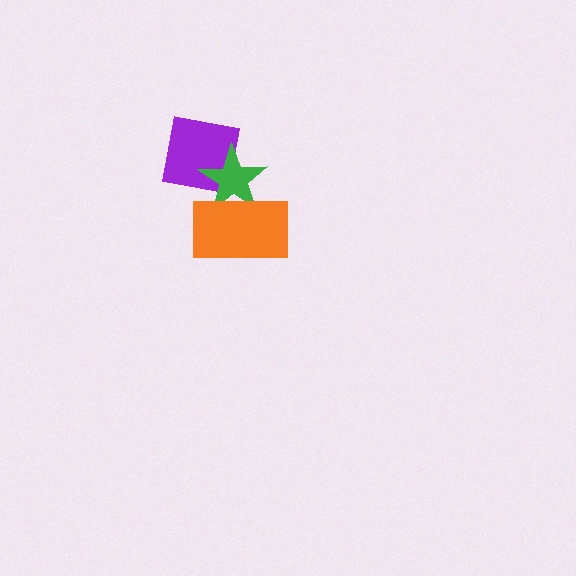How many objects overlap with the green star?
2 objects overlap with the green star.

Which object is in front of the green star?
The orange rectangle is in front of the green star.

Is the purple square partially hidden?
Yes, it is partially covered by another shape.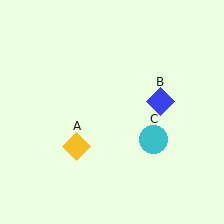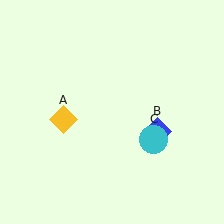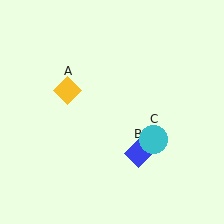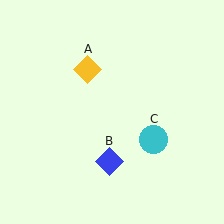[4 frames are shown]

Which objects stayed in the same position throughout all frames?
Cyan circle (object C) remained stationary.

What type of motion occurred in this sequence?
The yellow diamond (object A), blue diamond (object B) rotated clockwise around the center of the scene.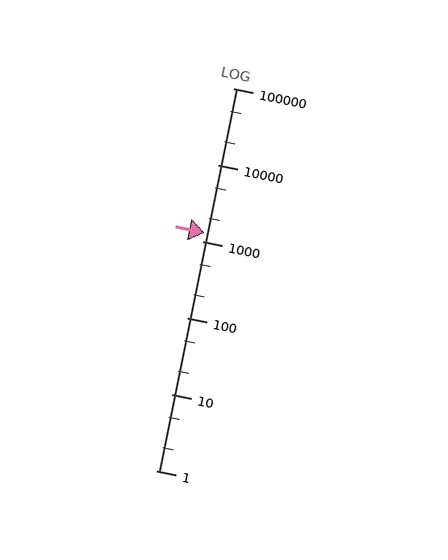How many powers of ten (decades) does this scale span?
The scale spans 5 decades, from 1 to 100000.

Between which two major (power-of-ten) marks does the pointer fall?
The pointer is between 1000 and 10000.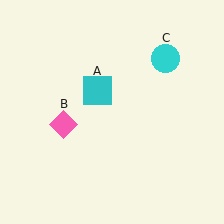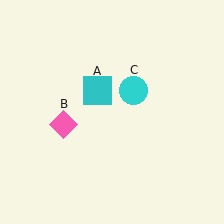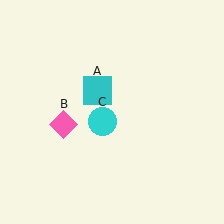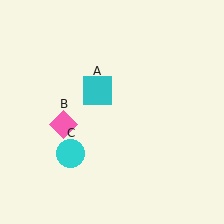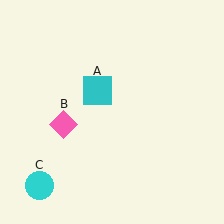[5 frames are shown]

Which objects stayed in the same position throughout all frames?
Cyan square (object A) and pink diamond (object B) remained stationary.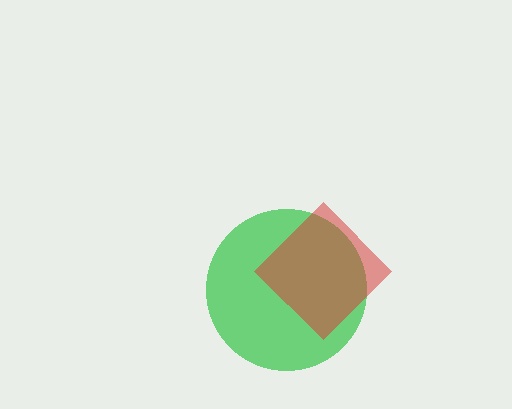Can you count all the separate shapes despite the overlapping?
Yes, there are 2 separate shapes.